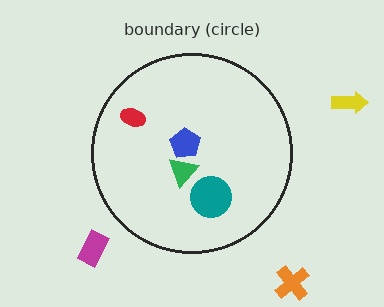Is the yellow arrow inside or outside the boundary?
Outside.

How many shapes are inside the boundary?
4 inside, 3 outside.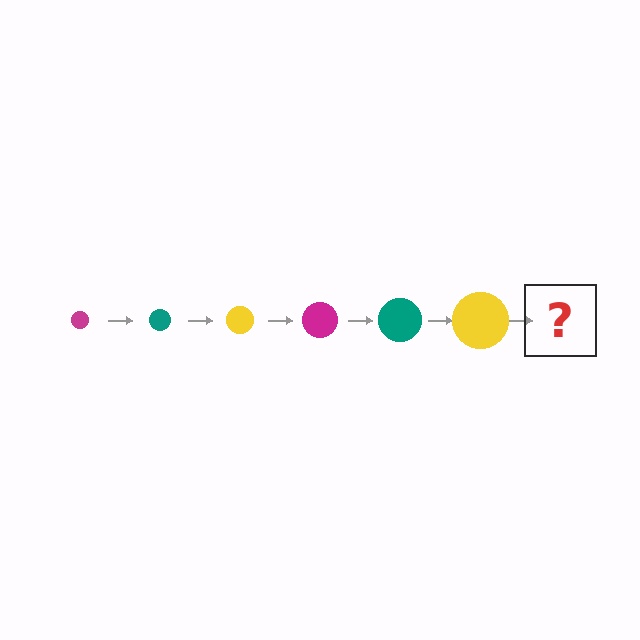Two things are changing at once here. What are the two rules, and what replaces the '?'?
The two rules are that the circle grows larger each step and the color cycles through magenta, teal, and yellow. The '?' should be a magenta circle, larger than the previous one.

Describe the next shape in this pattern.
It should be a magenta circle, larger than the previous one.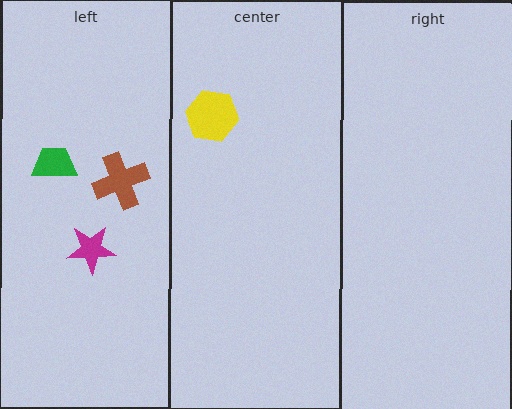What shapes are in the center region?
The yellow hexagon.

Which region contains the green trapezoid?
The left region.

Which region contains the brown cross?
The left region.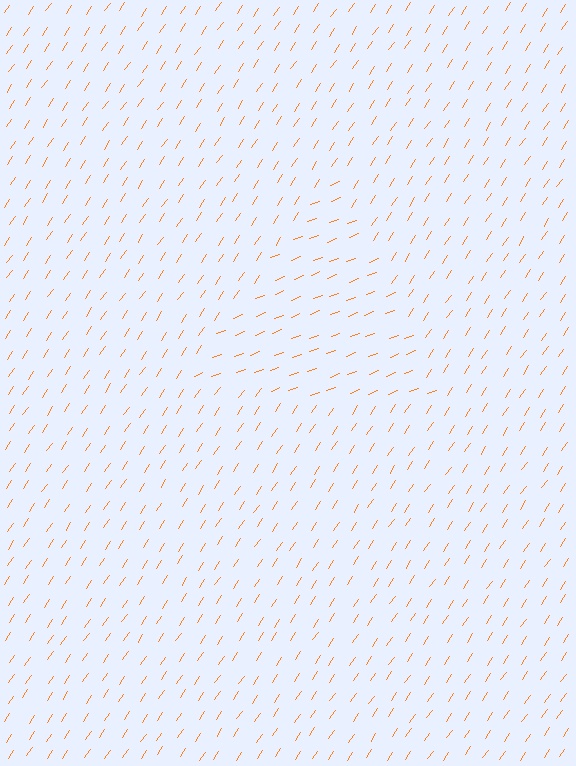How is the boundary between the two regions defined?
The boundary is defined purely by a change in line orientation (approximately 35 degrees difference). All lines are the same color and thickness.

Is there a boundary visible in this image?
Yes, there is a texture boundary formed by a change in line orientation.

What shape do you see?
I see a triangle.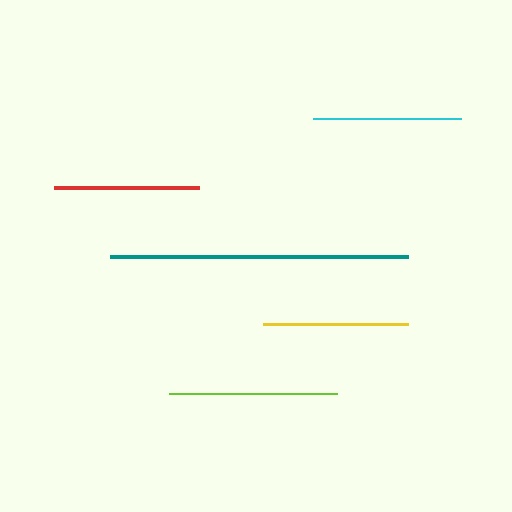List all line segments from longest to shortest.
From longest to shortest: teal, lime, cyan, yellow, red.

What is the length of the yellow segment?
The yellow segment is approximately 146 pixels long.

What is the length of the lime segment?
The lime segment is approximately 168 pixels long.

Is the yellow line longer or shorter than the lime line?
The lime line is longer than the yellow line.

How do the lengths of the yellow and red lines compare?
The yellow and red lines are approximately the same length.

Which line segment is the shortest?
The red line is the shortest at approximately 145 pixels.